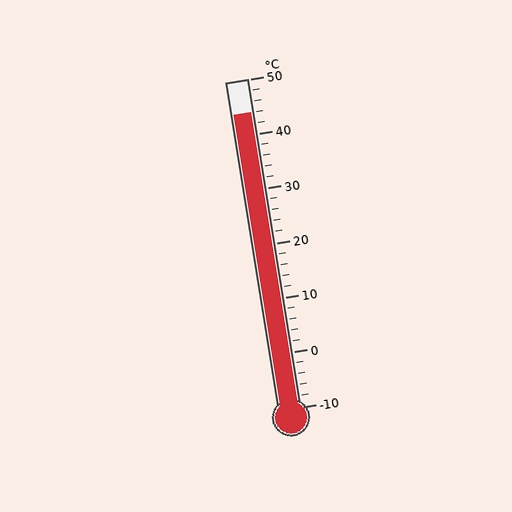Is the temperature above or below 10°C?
The temperature is above 10°C.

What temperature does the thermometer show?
The thermometer shows approximately 44°C.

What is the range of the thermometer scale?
The thermometer scale ranges from -10°C to 50°C.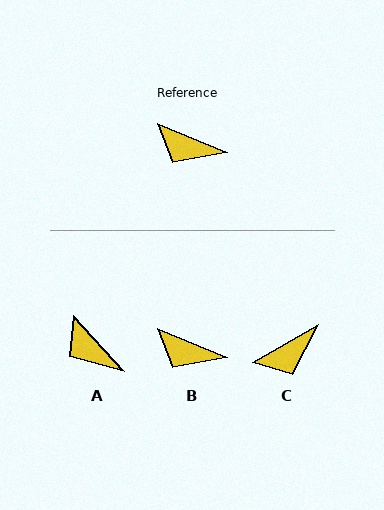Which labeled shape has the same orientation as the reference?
B.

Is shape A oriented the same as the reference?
No, it is off by about 25 degrees.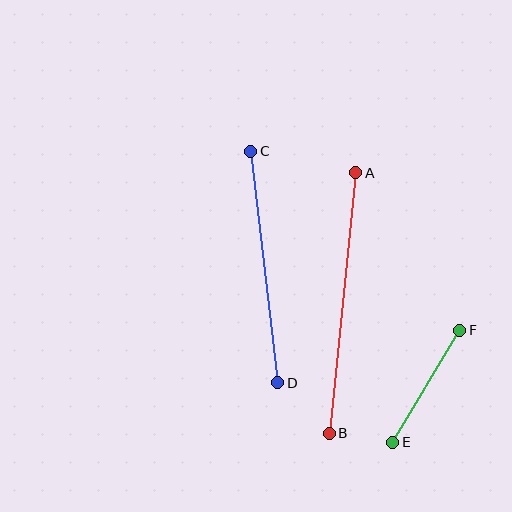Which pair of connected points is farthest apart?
Points A and B are farthest apart.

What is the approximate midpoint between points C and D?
The midpoint is at approximately (264, 267) pixels.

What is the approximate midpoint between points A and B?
The midpoint is at approximately (343, 303) pixels.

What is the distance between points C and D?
The distance is approximately 233 pixels.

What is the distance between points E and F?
The distance is approximately 131 pixels.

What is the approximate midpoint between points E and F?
The midpoint is at approximately (426, 386) pixels.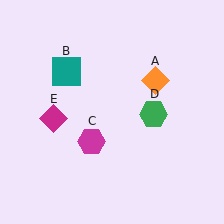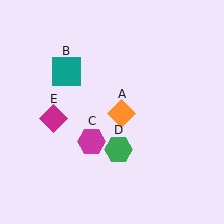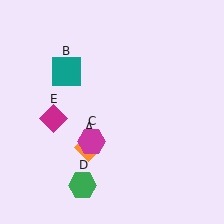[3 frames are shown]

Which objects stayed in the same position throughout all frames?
Teal square (object B) and magenta hexagon (object C) and magenta diamond (object E) remained stationary.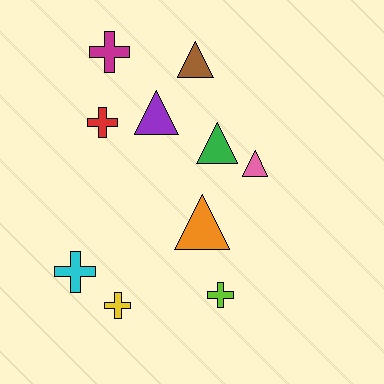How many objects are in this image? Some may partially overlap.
There are 10 objects.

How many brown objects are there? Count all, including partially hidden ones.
There is 1 brown object.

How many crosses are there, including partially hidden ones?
There are 5 crosses.